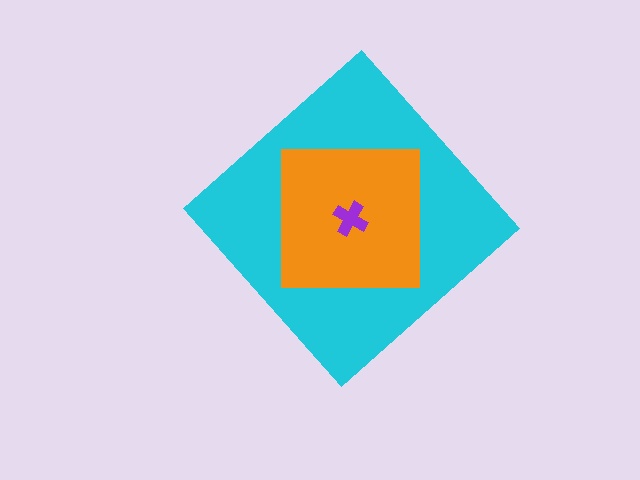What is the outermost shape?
The cyan diamond.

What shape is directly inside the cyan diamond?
The orange square.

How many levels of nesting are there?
3.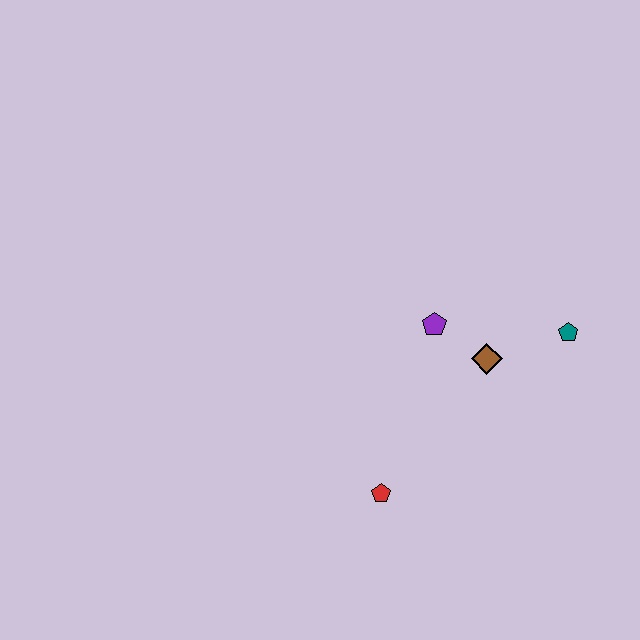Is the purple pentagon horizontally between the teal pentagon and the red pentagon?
Yes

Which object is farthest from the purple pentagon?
The red pentagon is farthest from the purple pentagon.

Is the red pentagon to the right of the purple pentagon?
No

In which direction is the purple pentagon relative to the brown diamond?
The purple pentagon is to the left of the brown diamond.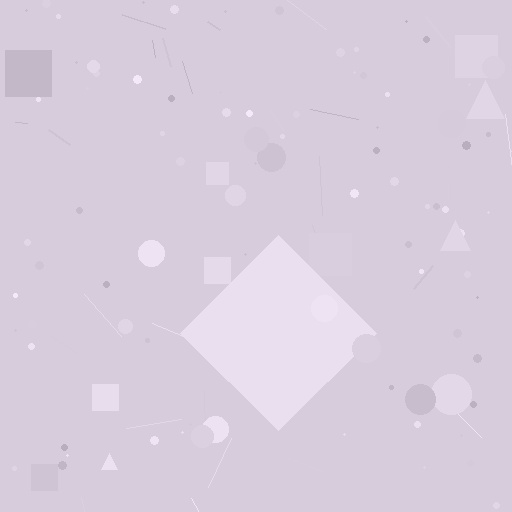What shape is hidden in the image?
A diamond is hidden in the image.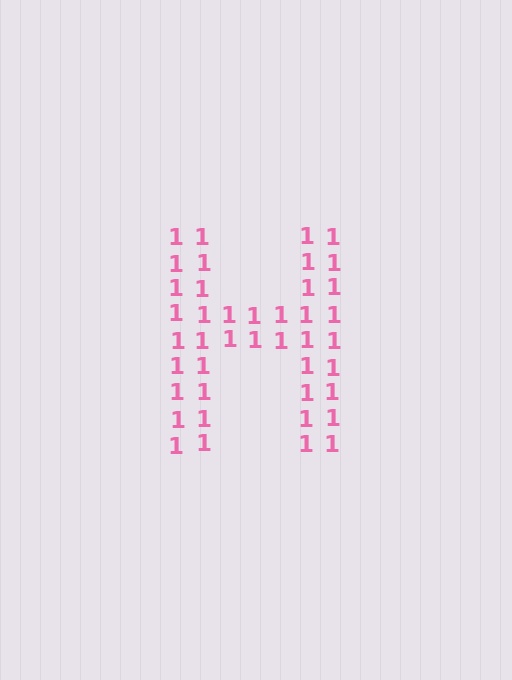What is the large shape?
The large shape is the letter H.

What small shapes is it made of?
It is made of small digit 1's.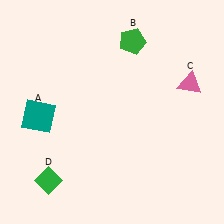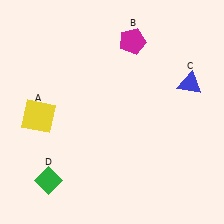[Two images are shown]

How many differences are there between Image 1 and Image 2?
There are 3 differences between the two images.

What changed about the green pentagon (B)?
In Image 1, B is green. In Image 2, it changed to magenta.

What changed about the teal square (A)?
In Image 1, A is teal. In Image 2, it changed to yellow.